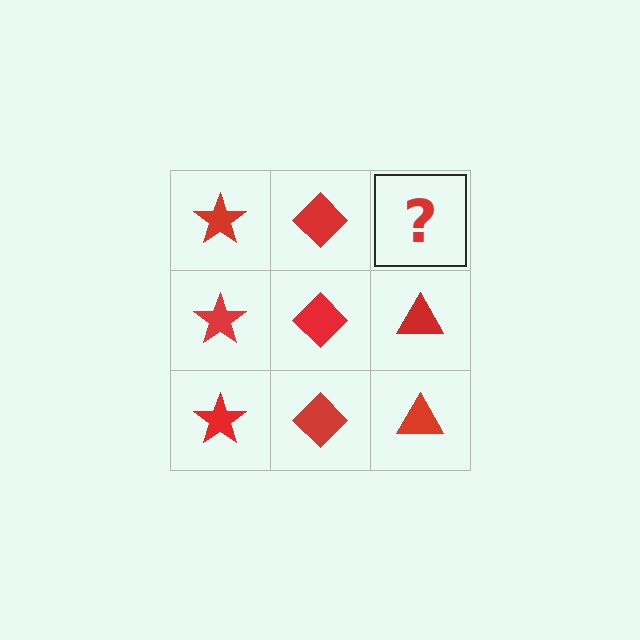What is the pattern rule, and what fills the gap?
The rule is that each column has a consistent shape. The gap should be filled with a red triangle.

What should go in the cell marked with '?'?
The missing cell should contain a red triangle.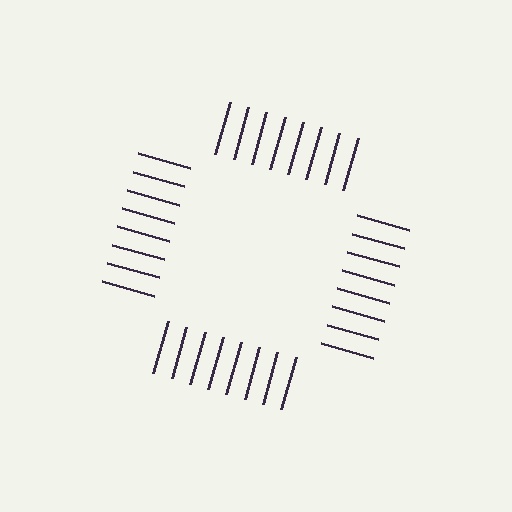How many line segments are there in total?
32 — 8 along each of the 4 edges.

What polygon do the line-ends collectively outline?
An illusory square — the line segments terminate on its edges but no continuous stroke is drawn.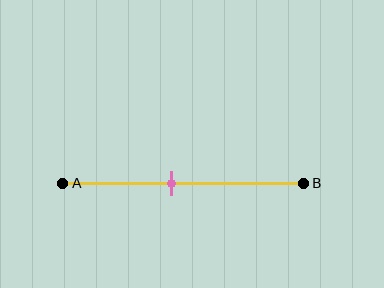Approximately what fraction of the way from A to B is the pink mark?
The pink mark is approximately 45% of the way from A to B.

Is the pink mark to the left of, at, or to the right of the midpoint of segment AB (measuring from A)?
The pink mark is to the left of the midpoint of segment AB.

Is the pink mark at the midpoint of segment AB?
No, the mark is at about 45% from A, not at the 50% midpoint.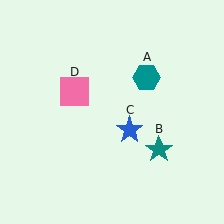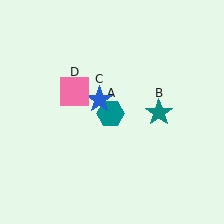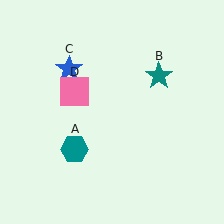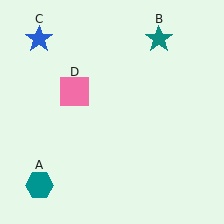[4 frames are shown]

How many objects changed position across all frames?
3 objects changed position: teal hexagon (object A), teal star (object B), blue star (object C).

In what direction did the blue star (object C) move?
The blue star (object C) moved up and to the left.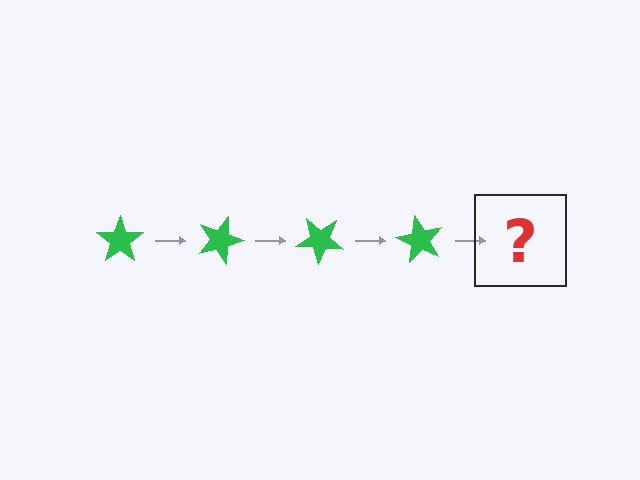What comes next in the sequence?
The next element should be a green star rotated 80 degrees.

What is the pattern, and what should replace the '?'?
The pattern is that the star rotates 20 degrees each step. The '?' should be a green star rotated 80 degrees.